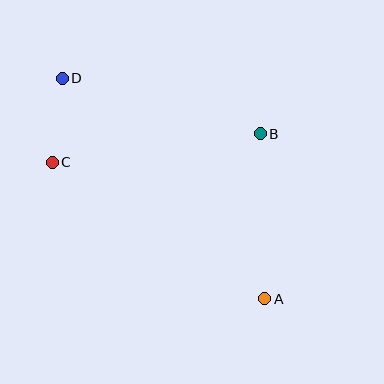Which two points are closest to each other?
Points C and D are closest to each other.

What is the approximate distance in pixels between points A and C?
The distance between A and C is approximately 252 pixels.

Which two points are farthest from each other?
Points A and D are farthest from each other.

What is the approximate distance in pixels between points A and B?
The distance between A and B is approximately 165 pixels.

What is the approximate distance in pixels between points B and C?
The distance between B and C is approximately 210 pixels.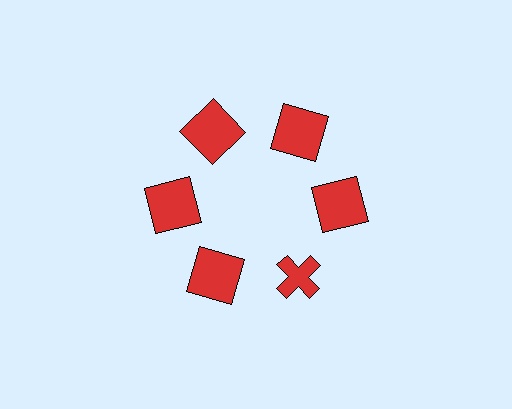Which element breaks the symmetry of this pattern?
The red cross at roughly the 5 o'clock position breaks the symmetry. All other shapes are red squares.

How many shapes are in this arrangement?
There are 6 shapes arranged in a ring pattern.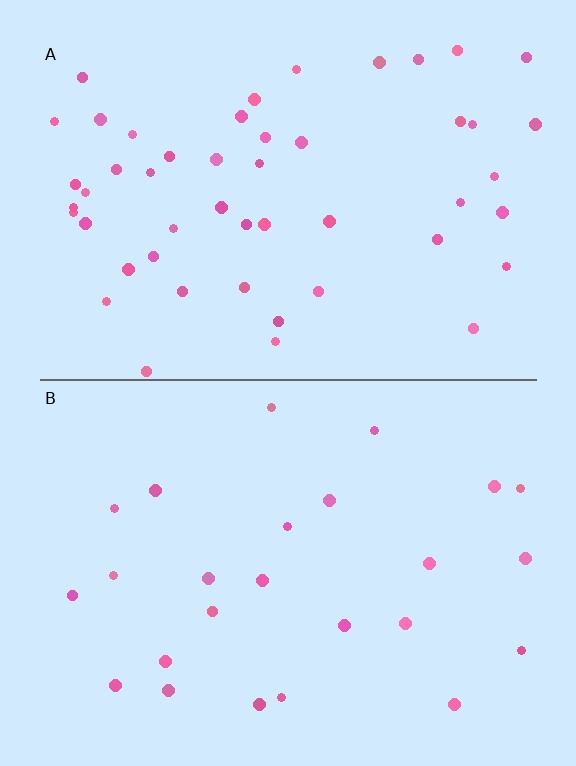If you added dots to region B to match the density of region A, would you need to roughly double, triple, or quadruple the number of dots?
Approximately double.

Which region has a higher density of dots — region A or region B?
A (the top).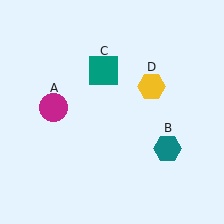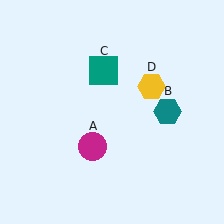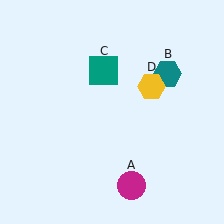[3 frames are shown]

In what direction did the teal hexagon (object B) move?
The teal hexagon (object B) moved up.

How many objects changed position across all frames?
2 objects changed position: magenta circle (object A), teal hexagon (object B).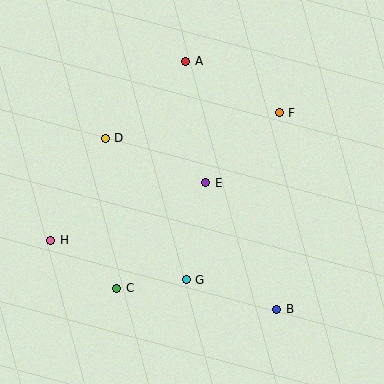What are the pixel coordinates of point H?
Point H is at (51, 240).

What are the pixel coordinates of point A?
Point A is at (186, 61).